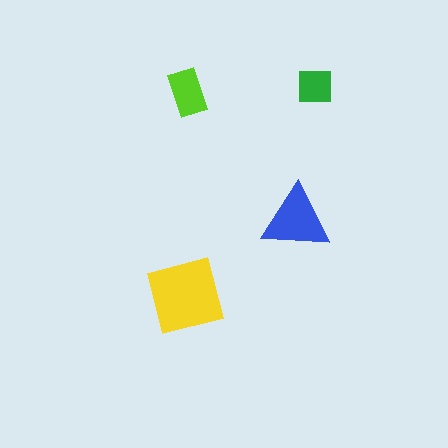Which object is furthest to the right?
The green square is rightmost.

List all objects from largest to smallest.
The yellow square, the blue triangle, the lime rectangle, the green square.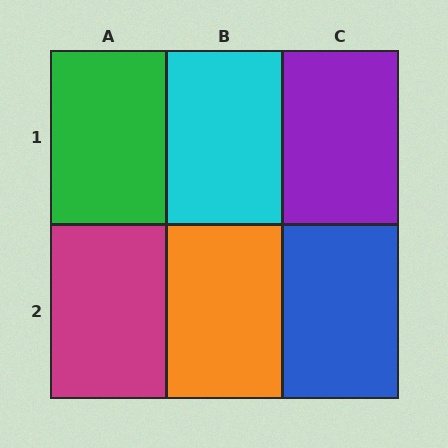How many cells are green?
1 cell is green.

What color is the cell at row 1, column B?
Cyan.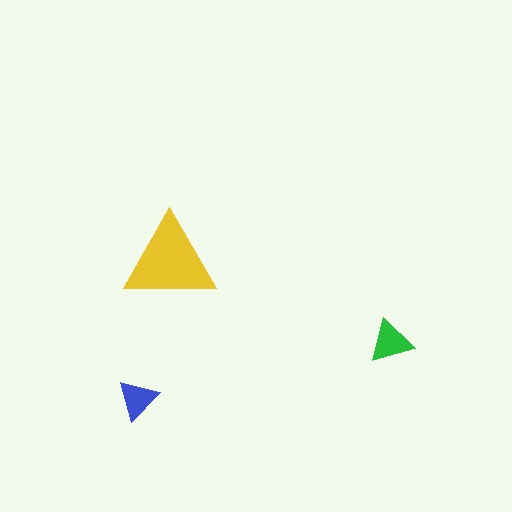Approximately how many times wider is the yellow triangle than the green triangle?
About 2 times wider.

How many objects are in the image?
There are 3 objects in the image.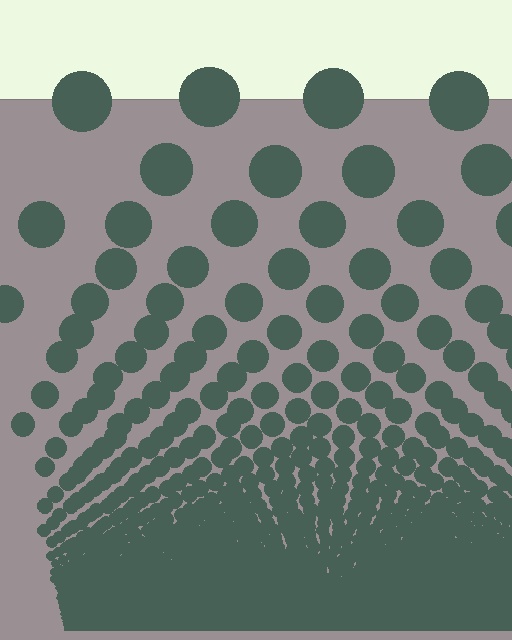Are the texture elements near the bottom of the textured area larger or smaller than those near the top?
Smaller. The gradient is inverted — elements near the bottom are smaller and denser.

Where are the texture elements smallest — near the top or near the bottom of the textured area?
Near the bottom.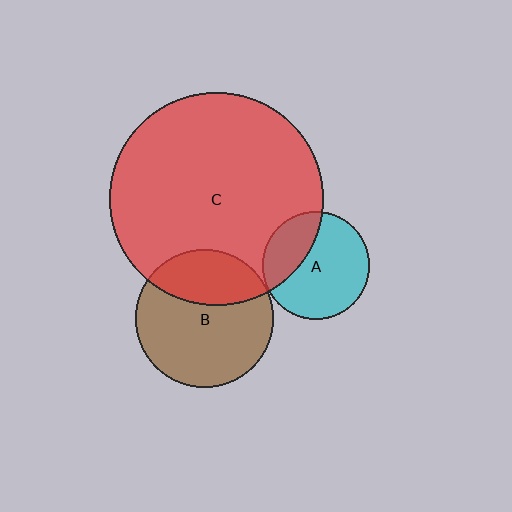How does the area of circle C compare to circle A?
Approximately 4.0 times.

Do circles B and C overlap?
Yes.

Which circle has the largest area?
Circle C (red).